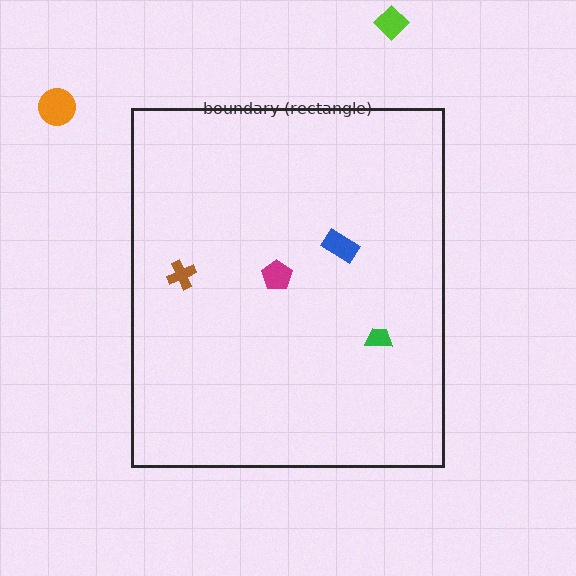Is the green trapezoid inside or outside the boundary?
Inside.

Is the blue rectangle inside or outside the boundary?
Inside.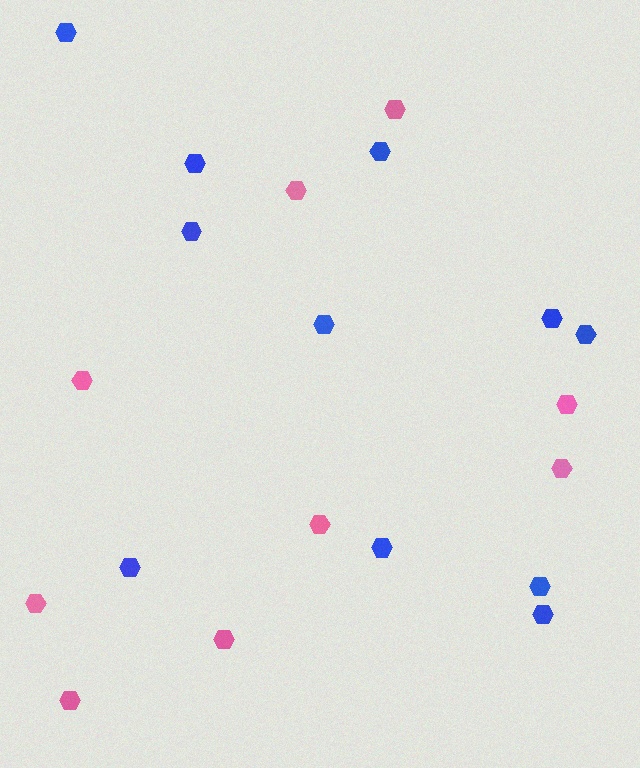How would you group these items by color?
There are 2 groups: one group of blue hexagons (11) and one group of pink hexagons (9).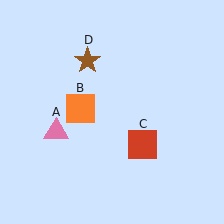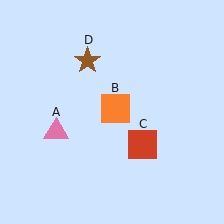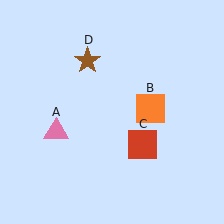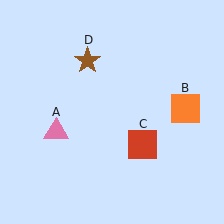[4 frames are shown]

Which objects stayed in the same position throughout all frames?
Pink triangle (object A) and red square (object C) and brown star (object D) remained stationary.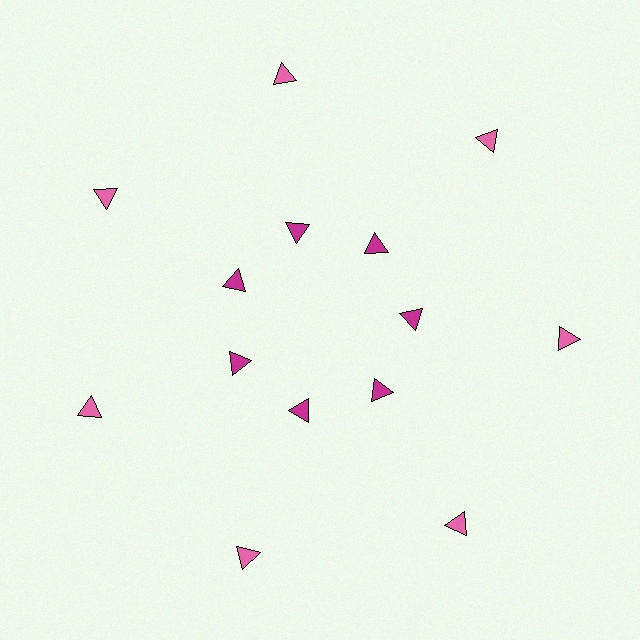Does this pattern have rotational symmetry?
Yes, this pattern has 7-fold rotational symmetry. It looks the same after rotating 51 degrees around the center.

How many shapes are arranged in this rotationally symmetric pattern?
There are 14 shapes, arranged in 7 groups of 2.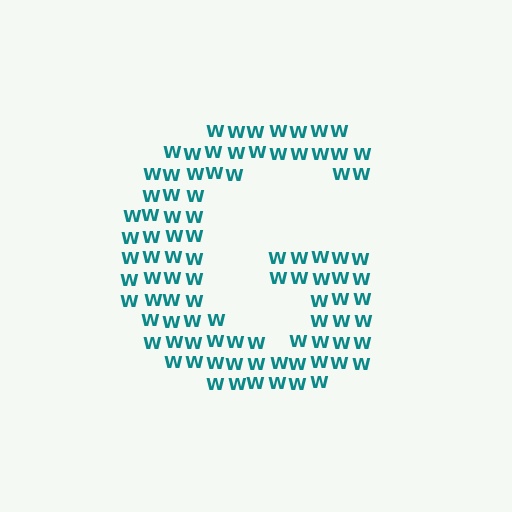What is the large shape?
The large shape is the letter G.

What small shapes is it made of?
It is made of small letter W's.